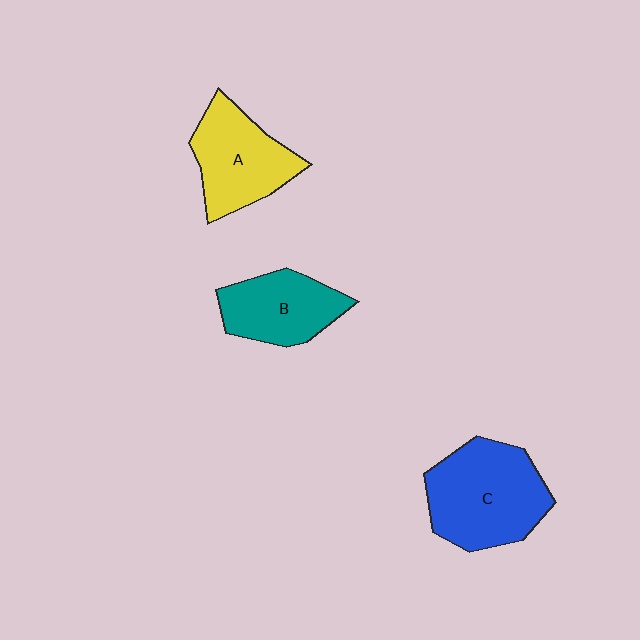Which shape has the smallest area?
Shape B (teal).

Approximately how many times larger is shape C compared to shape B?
Approximately 1.5 times.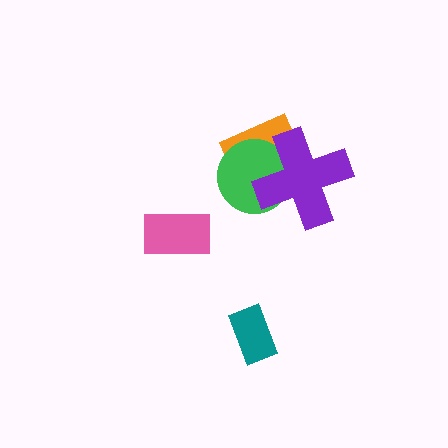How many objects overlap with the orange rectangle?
2 objects overlap with the orange rectangle.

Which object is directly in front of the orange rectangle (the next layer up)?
The green circle is directly in front of the orange rectangle.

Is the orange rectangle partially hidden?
Yes, it is partially covered by another shape.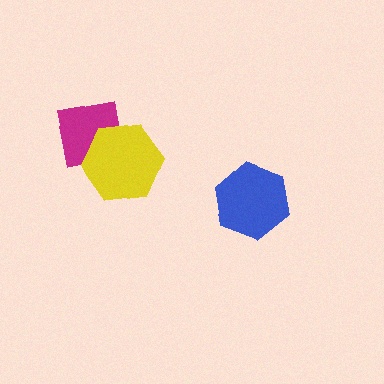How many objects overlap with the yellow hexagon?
1 object overlaps with the yellow hexagon.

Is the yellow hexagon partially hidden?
No, no other shape covers it.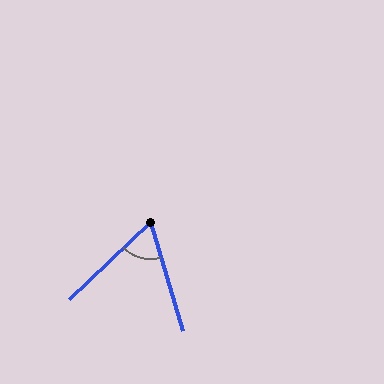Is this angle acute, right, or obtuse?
It is acute.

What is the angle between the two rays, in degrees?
Approximately 63 degrees.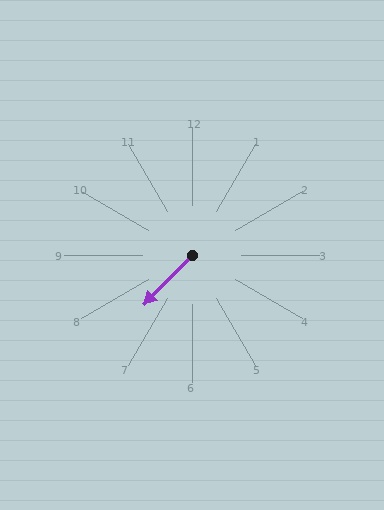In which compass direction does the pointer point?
Southwest.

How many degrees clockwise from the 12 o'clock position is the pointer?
Approximately 224 degrees.